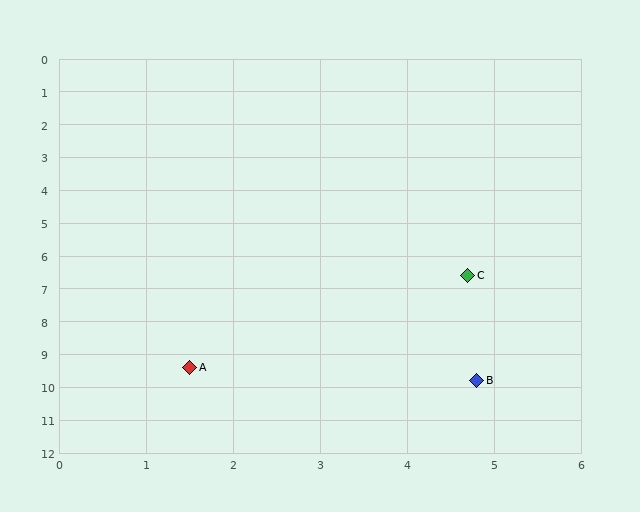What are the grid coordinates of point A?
Point A is at approximately (1.5, 9.4).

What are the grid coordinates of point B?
Point B is at approximately (4.8, 9.8).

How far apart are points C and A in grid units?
Points C and A are about 4.3 grid units apart.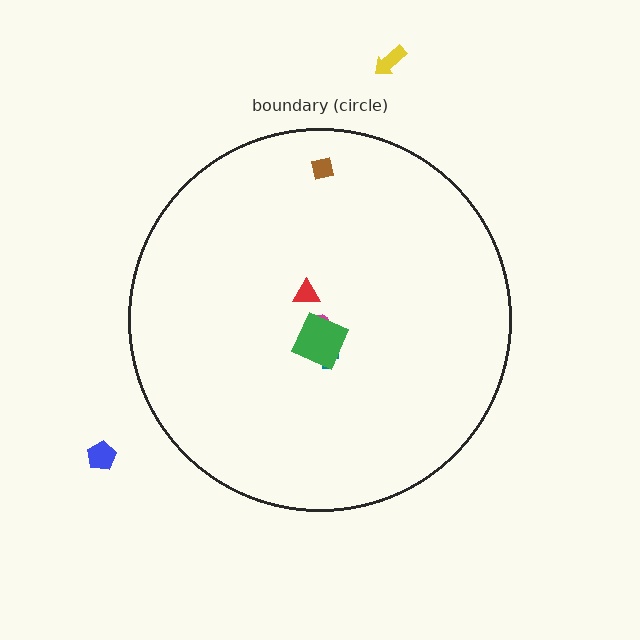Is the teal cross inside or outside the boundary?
Inside.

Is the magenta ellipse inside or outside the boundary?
Inside.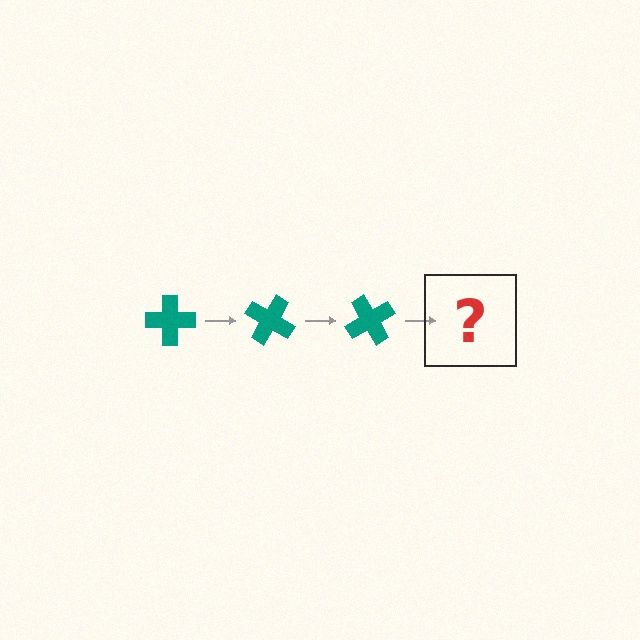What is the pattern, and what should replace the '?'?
The pattern is that the cross rotates 30 degrees each step. The '?' should be a teal cross rotated 90 degrees.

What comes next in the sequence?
The next element should be a teal cross rotated 90 degrees.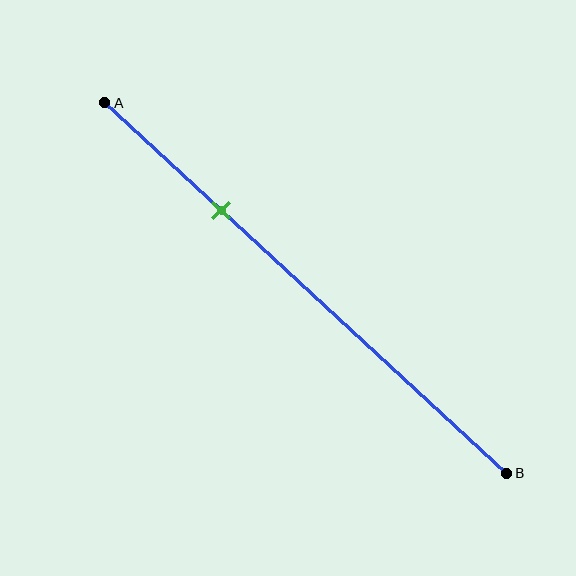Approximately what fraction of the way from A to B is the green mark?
The green mark is approximately 30% of the way from A to B.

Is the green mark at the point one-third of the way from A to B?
No, the mark is at about 30% from A, not at the 33% one-third point.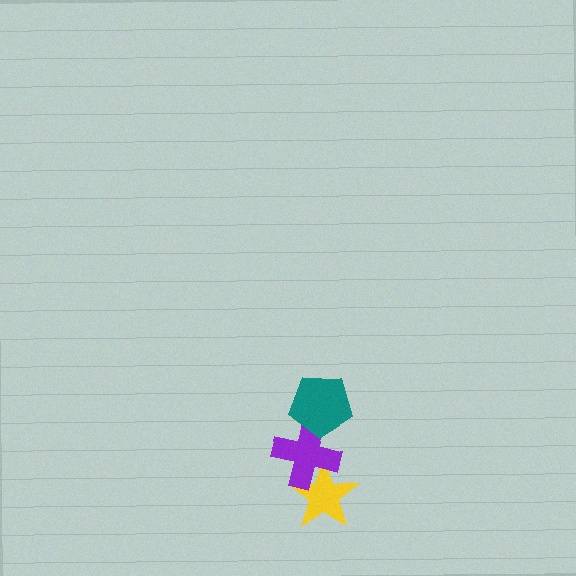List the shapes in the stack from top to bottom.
From top to bottom: the teal pentagon, the purple cross, the yellow star.